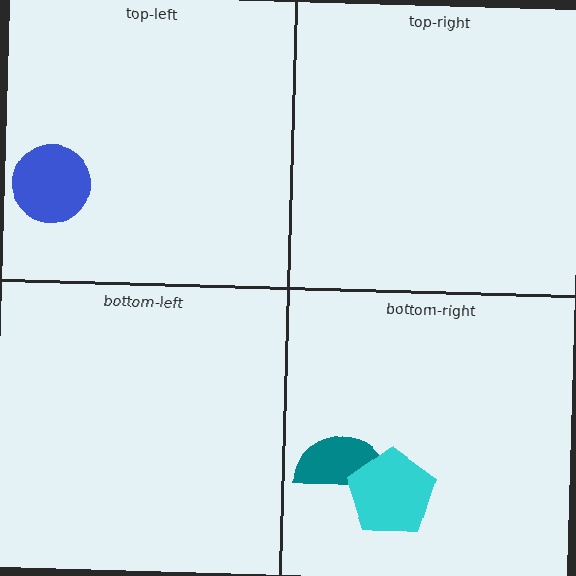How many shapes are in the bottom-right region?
2.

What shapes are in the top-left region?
The blue circle.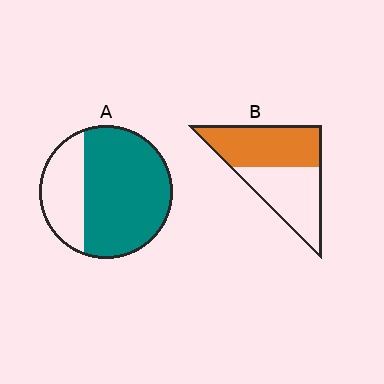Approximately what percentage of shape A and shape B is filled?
A is approximately 70% and B is approximately 55%.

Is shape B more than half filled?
Roughly half.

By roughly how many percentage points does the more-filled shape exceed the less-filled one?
By roughly 20 percentage points (A over B).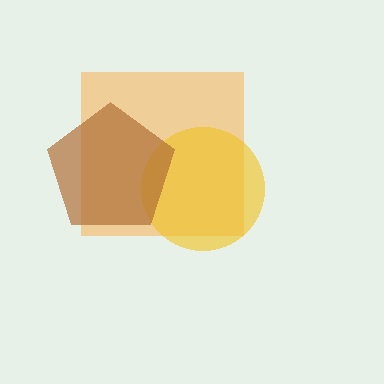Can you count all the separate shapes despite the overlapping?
Yes, there are 3 separate shapes.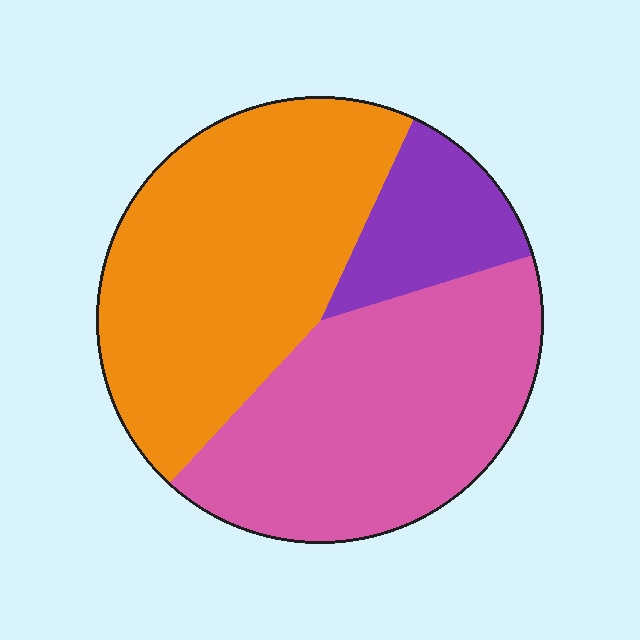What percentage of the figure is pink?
Pink covers roughly 40% of the figure.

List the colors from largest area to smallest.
From largest to smallest: orange, pink, purple.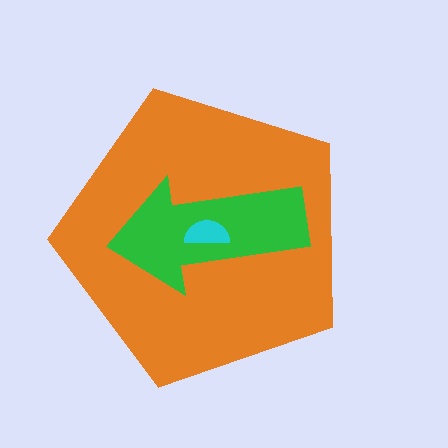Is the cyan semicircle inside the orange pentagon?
Yes.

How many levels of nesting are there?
3.